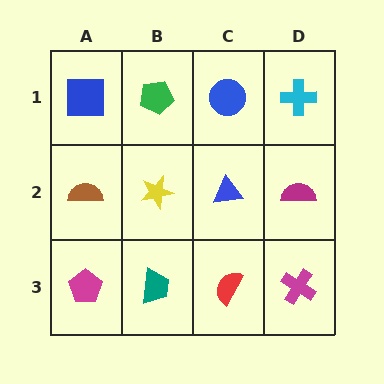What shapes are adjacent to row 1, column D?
A magenta semicircle (row 2, column D), a blue circle (row 1, column C).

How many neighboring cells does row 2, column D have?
3.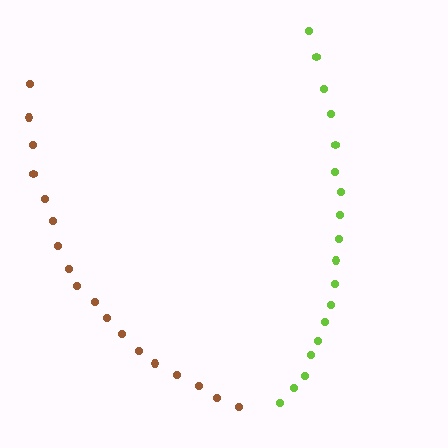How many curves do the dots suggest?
There are 2 distinct paths.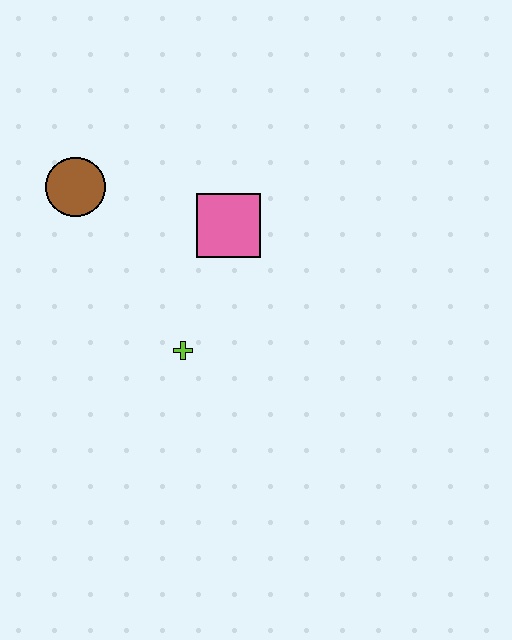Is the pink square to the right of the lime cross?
Yes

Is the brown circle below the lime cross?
No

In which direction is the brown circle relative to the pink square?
The brown circle is to the left of the pink square.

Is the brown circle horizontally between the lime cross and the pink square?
No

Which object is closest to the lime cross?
The pink square is closest to the lime cross.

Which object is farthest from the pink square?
The brown circle is farthest from the pink square.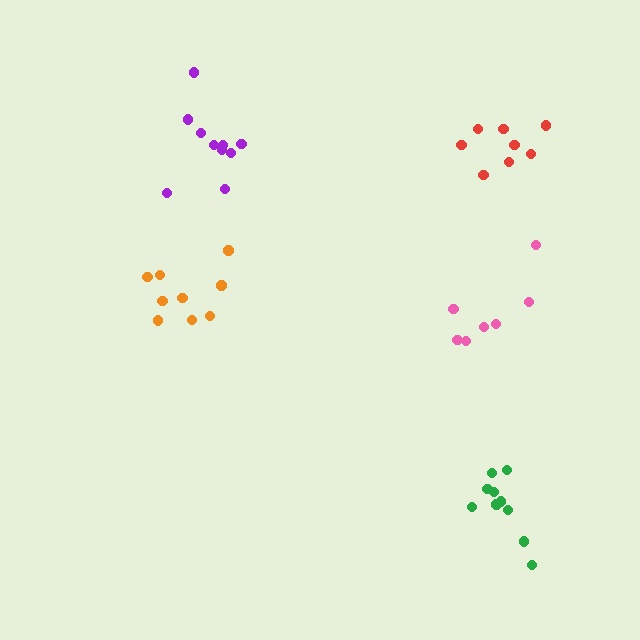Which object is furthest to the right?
The red cluster is rightmost.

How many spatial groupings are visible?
There are 5 spatial groupings.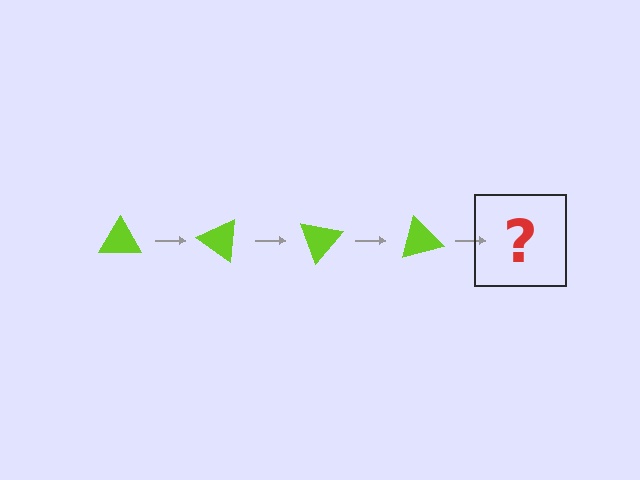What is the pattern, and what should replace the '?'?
The pattern is that the triangle rotates 35 degrees each step. The '?' should be a lime triangle rotated 140 degrees.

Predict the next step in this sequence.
The next step is a lime triangle rotated 140 degrees.